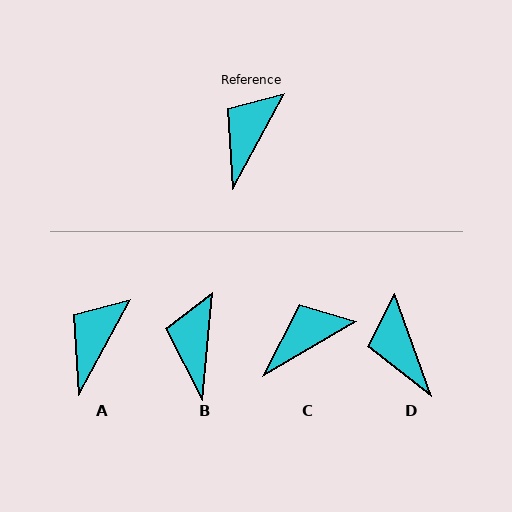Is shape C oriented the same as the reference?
No, it is off by about 31 degrees.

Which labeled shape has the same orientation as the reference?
A.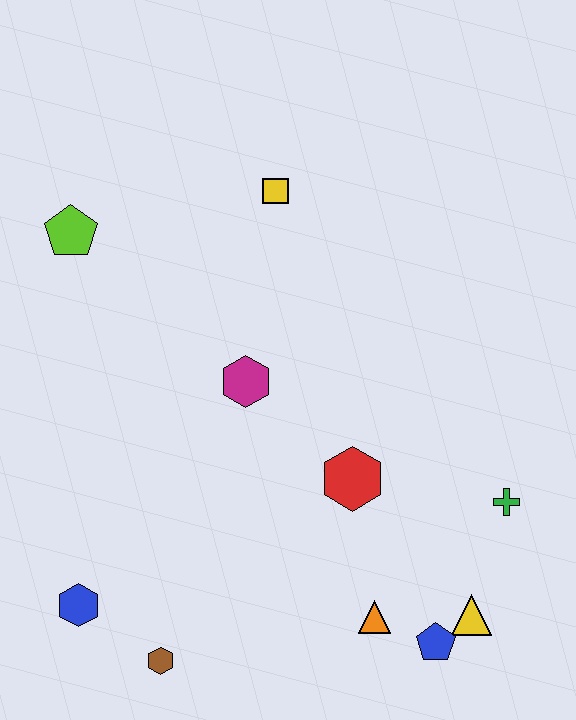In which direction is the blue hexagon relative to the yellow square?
The blue hexagon is below the yellow square.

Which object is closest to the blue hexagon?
The brown hexagon is closest to the blue hexagon.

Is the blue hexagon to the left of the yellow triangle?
Yes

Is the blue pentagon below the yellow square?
Yes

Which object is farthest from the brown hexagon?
The yellow square is farthest from the brown hexagon.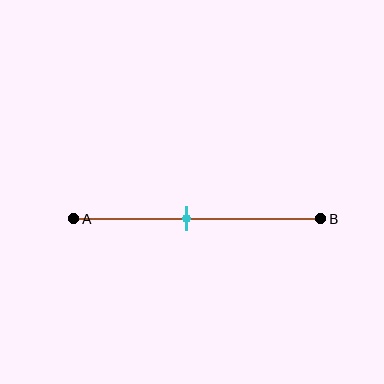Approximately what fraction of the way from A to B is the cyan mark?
The cyan mark is approximately 45% of the way from A to B.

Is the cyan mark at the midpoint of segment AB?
No, the mark is at about 45% from A, not at the 50% midpoint.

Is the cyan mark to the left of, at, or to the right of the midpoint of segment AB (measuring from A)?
The cyan mark is to the left of the midpoint of segment AB.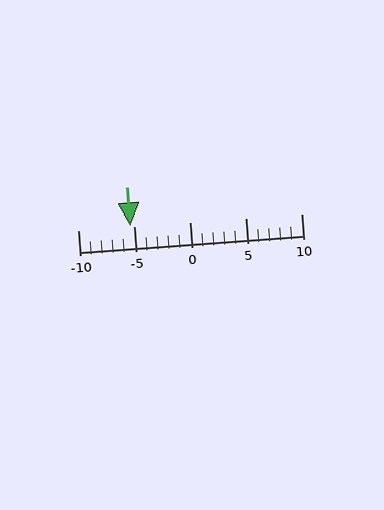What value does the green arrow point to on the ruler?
The green arrow points to approximately -5.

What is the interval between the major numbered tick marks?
The major tick marks are spaced 5 units apart.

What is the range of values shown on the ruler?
The ruler shows values from -10 to 10.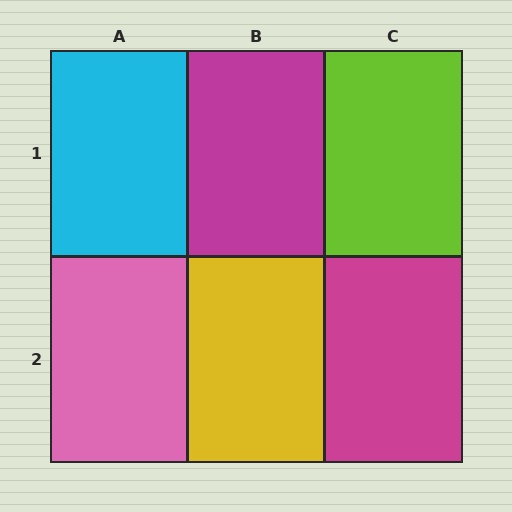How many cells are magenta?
2 cells are magenta.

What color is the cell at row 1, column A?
Cyan.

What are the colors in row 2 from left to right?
Pink, yellow, magenta.